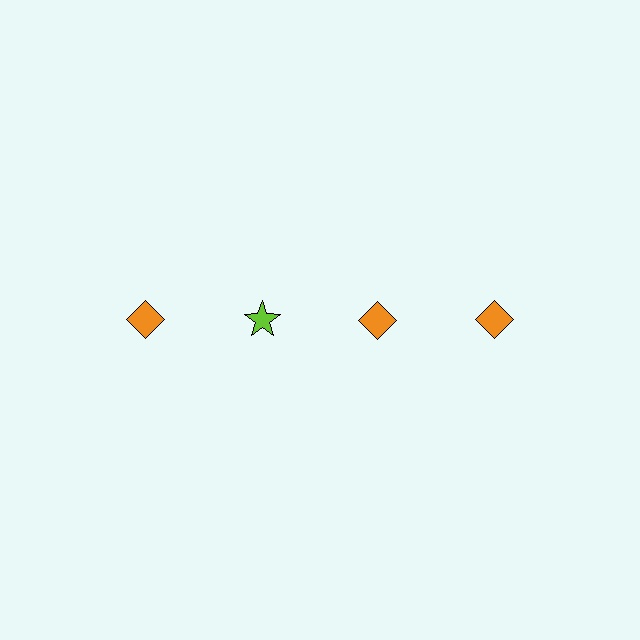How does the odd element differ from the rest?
It differs in both color (lime instead of orange) and shape (star instead of diamond).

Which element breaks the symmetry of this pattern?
The lime star in the top row, second from left column breaks the symmetry. All other shapes are orange diamonds.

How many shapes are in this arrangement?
There are 4 shapes arranged in a grid pattern.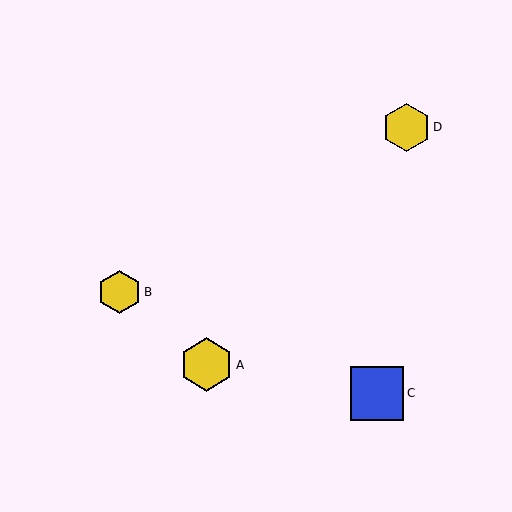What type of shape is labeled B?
Shape B is a yellow hexagon.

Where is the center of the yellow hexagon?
The center of the yellow hexagon is at (207, 365).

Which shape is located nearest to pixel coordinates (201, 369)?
The yellow hexagon (labeled A) at (207, 365) is nearest to that location.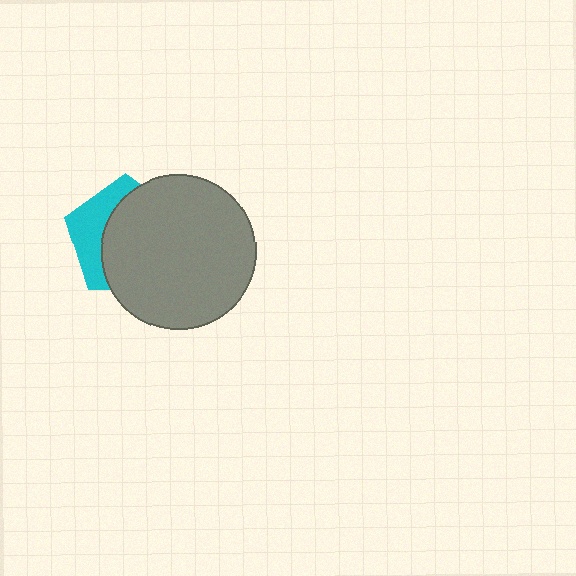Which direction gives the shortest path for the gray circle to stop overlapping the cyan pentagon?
Moving right gives the shortest separation.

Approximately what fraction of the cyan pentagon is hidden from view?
Roughly 67% of the cyan pentagon is hidden behind the gray circle.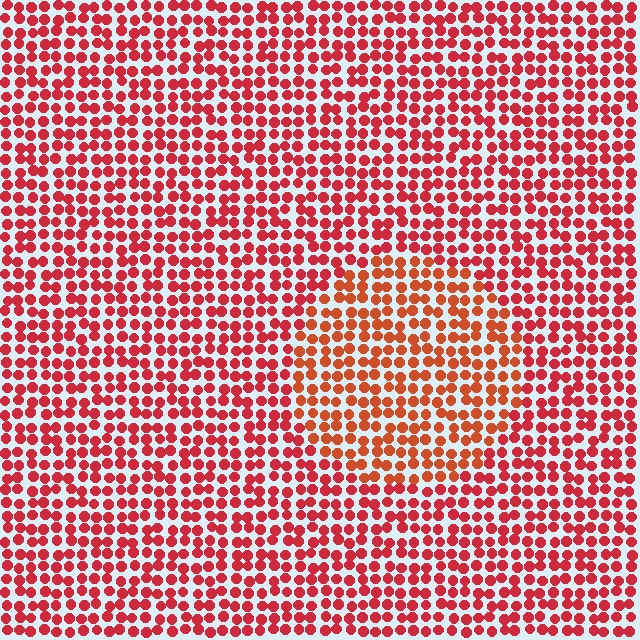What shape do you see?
I see a circle.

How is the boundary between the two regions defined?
The boundary is defined purely by a slight shift in hue (about 20 degrees). Spacing, size, and orientation are identical on both sides.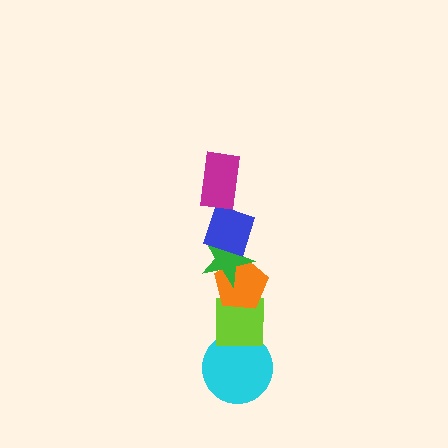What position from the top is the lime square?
The lime square is 5th from the top.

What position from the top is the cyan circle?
The cyan circle is 6th from the top.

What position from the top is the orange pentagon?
The orange pentagon is 4th from the top.